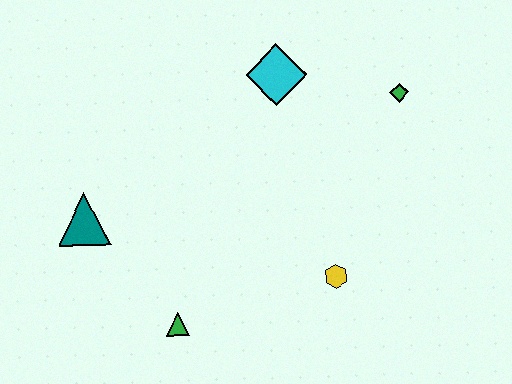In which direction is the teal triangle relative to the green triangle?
The teal triangle is above the green triangle.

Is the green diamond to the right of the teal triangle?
Yes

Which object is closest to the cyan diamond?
The green diamond is closest to the cyan diamond.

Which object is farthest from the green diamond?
The teal triangle is farthest from the green diamond.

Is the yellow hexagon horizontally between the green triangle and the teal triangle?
No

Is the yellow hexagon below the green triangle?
No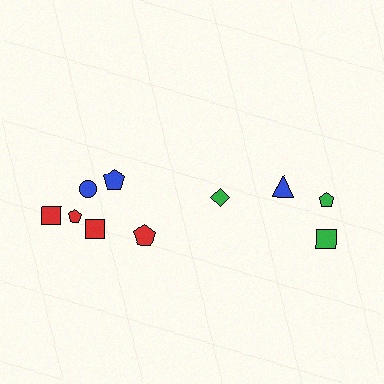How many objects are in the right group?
There are 4 objects.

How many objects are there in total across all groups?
There are 10 objects.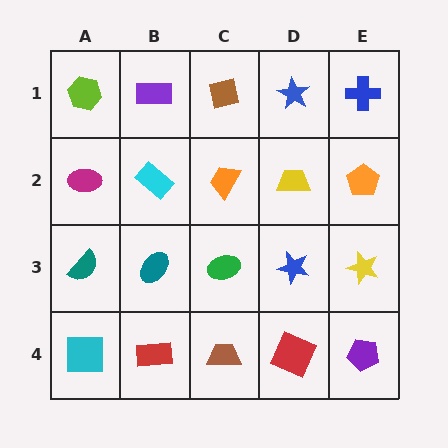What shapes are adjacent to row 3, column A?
A magenta ellipse (row 2, column A), a cyan square (row 4, column A), a teal ellipse (row 3, column B).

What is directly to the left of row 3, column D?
A green ellipse.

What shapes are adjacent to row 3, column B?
A cyan rectangle (row 2, column B), a red rectangle (row 4, column B), a teal semicircle (row 3, column A), a green ellipse (row 3, column C).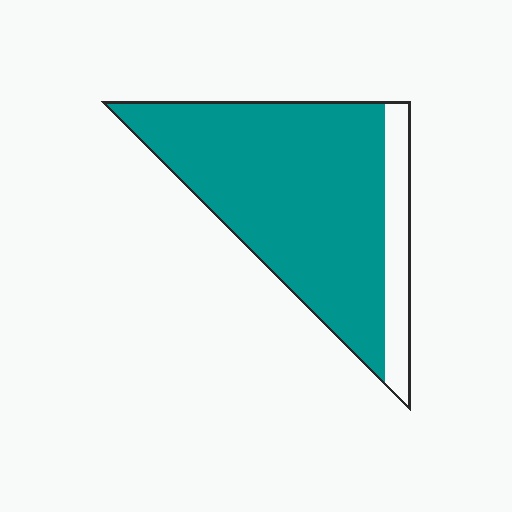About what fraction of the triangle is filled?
About five sixths (5/6).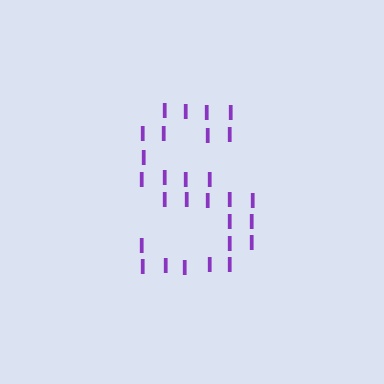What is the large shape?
The large shape is the letter S.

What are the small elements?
The small elements are letter I's.